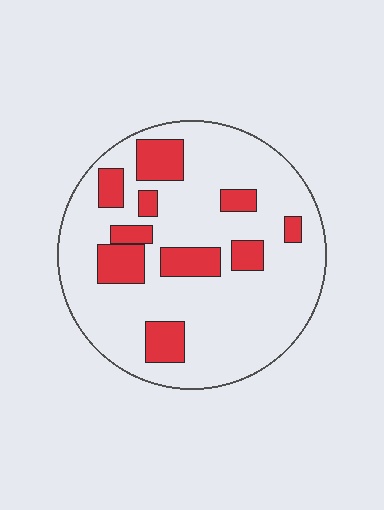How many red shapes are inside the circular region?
10.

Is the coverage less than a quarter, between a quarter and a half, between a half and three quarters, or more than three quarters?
Less than a quarter.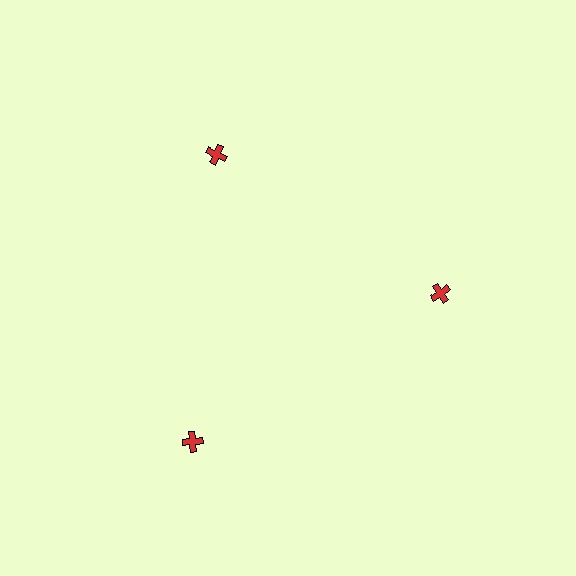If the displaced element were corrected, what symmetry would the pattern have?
It would have 3-fold rotational symmetry — the pattern would map onto itself every 120 degrees.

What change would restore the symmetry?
The symmetry would be restored by moving it inward, back onto the ring so that all 3 crosses sit at equal angles and equal distance from the center.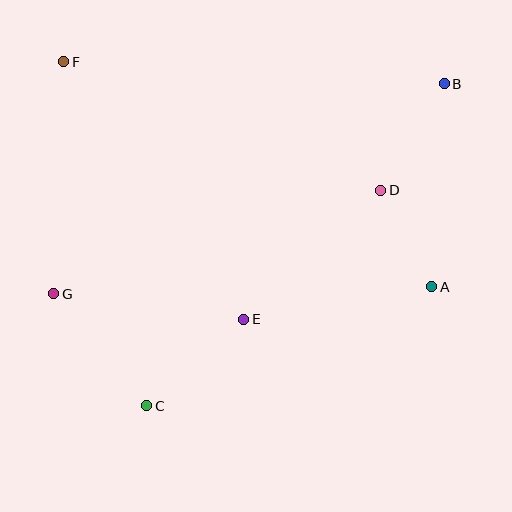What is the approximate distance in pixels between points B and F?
The distance between B and F is approximately 381 pixels.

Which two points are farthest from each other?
Points B and G are farthest from each other.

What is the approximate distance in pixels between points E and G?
The distance between E and G is approximately 192 pixels.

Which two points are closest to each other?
Points A and D are closest to each other.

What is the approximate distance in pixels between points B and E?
The distance between B and E is approximately 309 pixels.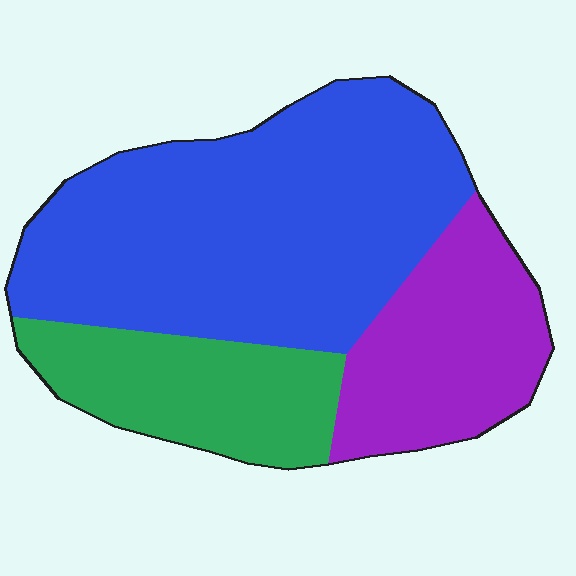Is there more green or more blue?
Blue.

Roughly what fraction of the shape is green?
Green takes up less than a quarter of the shape.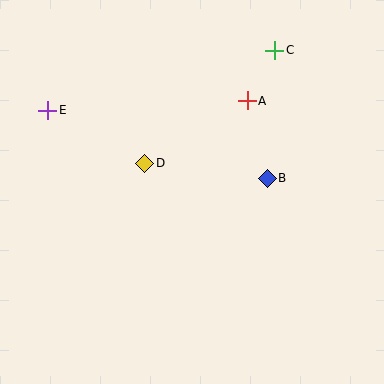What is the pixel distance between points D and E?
The distance between D and E is 111 pixels.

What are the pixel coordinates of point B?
Point B is at (267, 178).